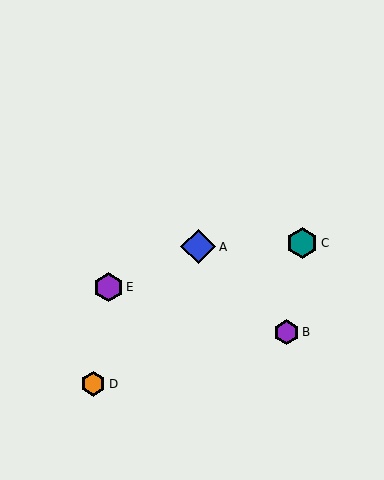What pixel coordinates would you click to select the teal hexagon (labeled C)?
Click at (302, 243) to select the teal hexagon C.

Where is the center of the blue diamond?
The center of the blue diamond is at (198, 247).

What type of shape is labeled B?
Shape B is a purple hexagon.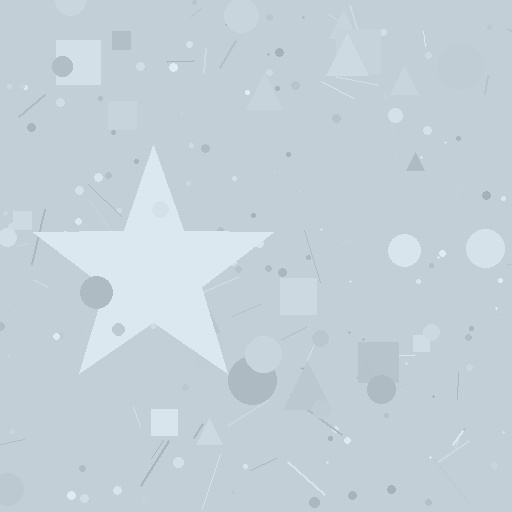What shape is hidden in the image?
A star is hidden in the image.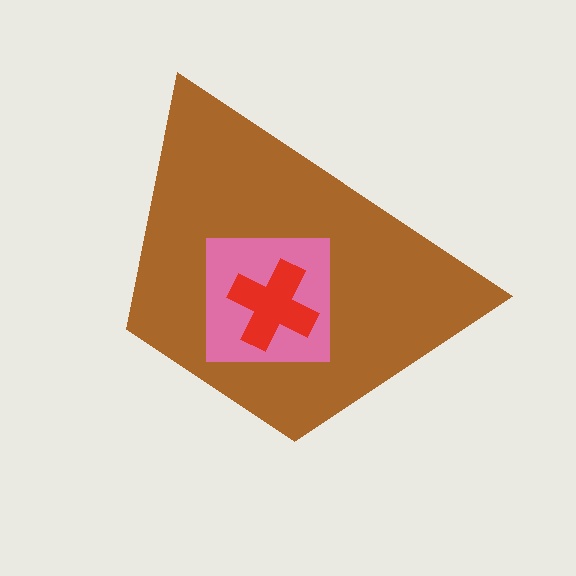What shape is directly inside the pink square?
The red cross.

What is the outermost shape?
The brown trapezoid.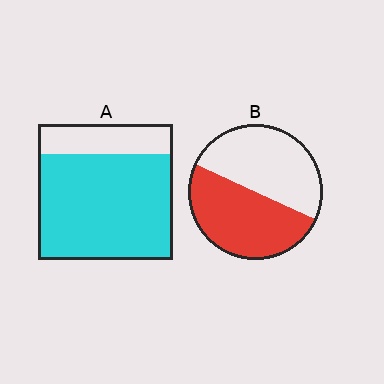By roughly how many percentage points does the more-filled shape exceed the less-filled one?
By roughly 30 percentage points (A over B).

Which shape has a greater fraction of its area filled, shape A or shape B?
Shape A.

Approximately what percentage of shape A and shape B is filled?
A is approximately 80% and B is approximately 50%.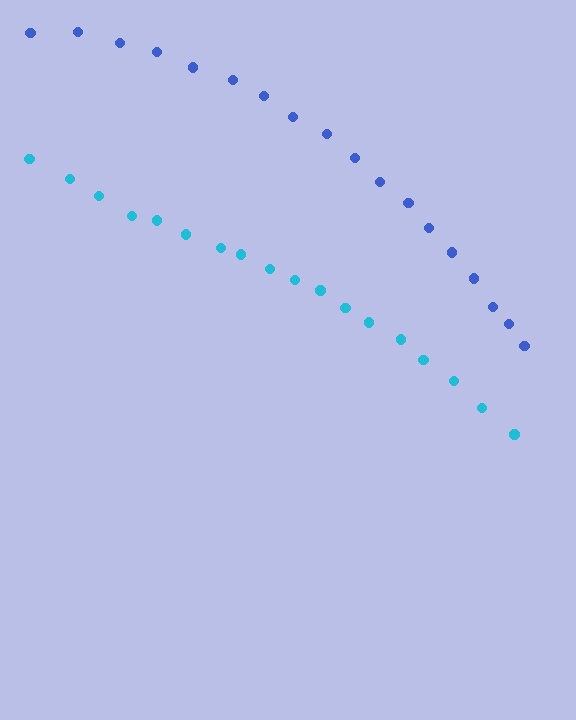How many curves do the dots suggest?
There are 2 distinct paths.